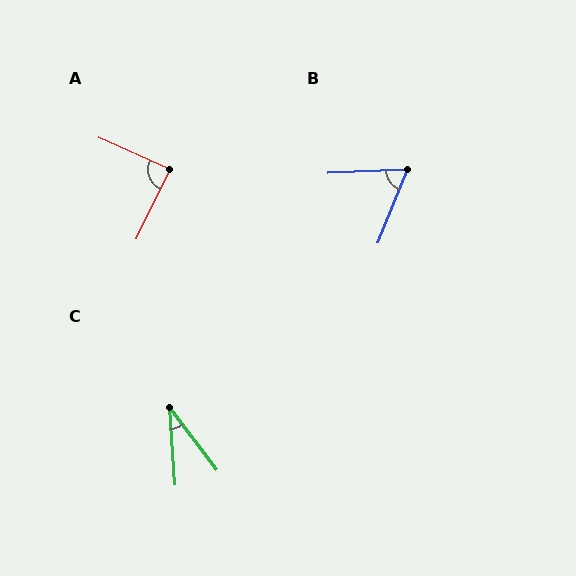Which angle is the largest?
A, at approximately 88 degrees.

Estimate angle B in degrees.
Approximately 66 degrees.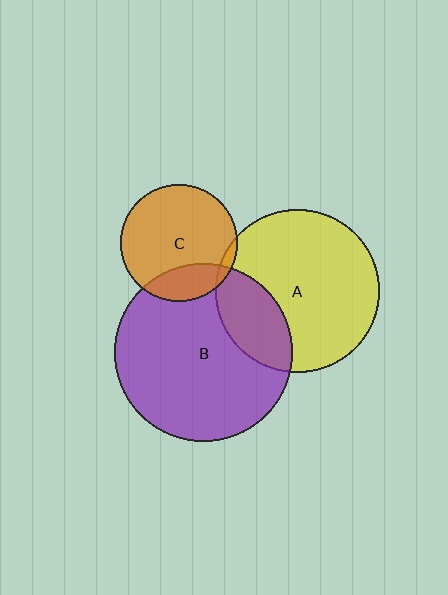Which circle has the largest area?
Circle B (purple).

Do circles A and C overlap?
Yes.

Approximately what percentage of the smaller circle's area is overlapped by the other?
Approximately 5%.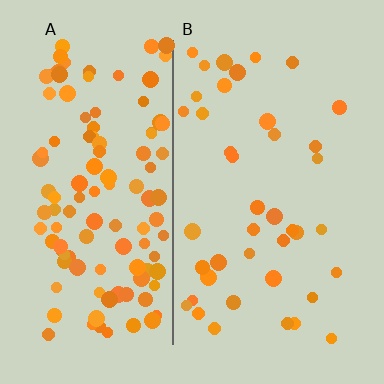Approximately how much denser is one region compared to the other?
Approximately 2.9× — region A over region B.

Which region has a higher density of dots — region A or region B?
A (the left).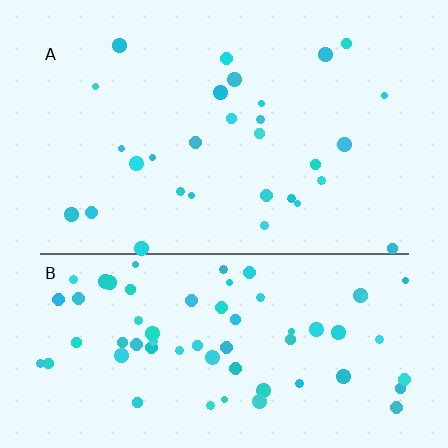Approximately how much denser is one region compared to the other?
Approximately 2.3× — region B over region A.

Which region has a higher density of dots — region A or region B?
B (the bottom).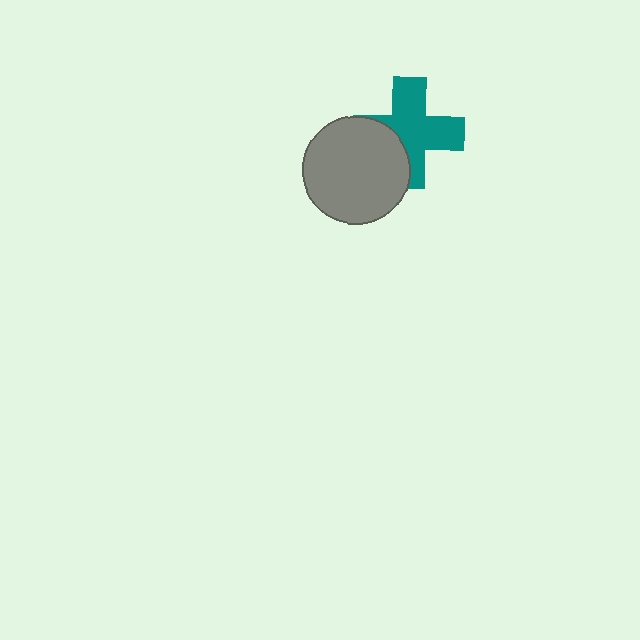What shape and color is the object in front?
The object in front is a gray circle.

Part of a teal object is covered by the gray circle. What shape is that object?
It is a cross.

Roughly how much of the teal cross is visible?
Most of it is visible (roughly 68%).